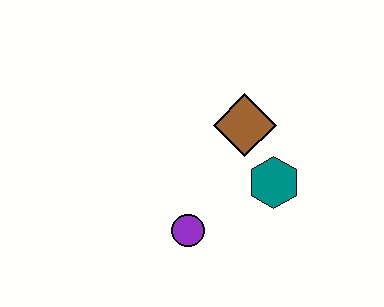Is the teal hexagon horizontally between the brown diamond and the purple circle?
No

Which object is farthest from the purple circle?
The brown diamond is farthest from the purple circle.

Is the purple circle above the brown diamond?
No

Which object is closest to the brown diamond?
The teal hexagon is closest to the brown diamond.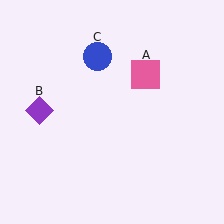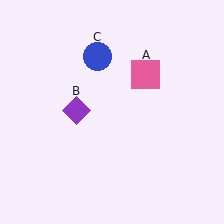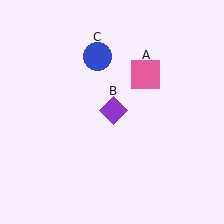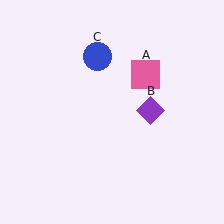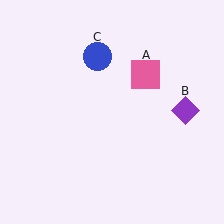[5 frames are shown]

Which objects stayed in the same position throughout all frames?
Pink square (object A) and blue circle (object C) remained stationary.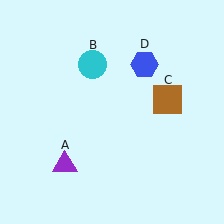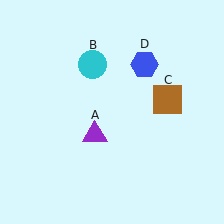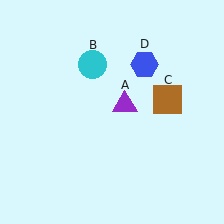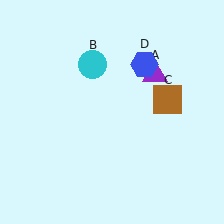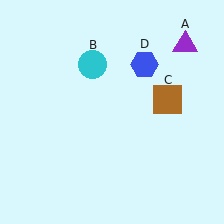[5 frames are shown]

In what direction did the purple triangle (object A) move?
The purple triangle (object A) moved up and to the right.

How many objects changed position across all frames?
1 object changed position: purple triangle (object A).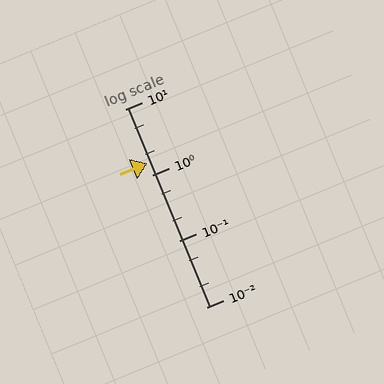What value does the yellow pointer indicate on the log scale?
The pointer indicates approximately 1.5.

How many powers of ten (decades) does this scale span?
The scale spans 3 decades, from 0.01 to 10.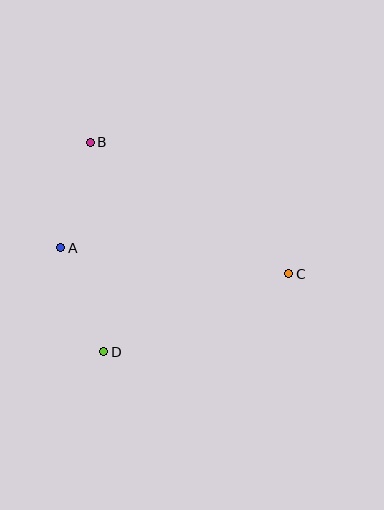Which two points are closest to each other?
Points A and B are closest to each other.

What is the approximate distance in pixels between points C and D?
The distance between C and D is approximately 201 pixels.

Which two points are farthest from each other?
Points B and C are farthest from each other.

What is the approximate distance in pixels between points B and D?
The distance between B and D is approximately 210 pixels.